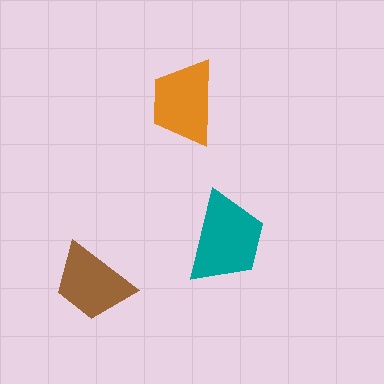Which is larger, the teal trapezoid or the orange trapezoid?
The teal one.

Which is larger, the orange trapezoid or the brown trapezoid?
The orange one.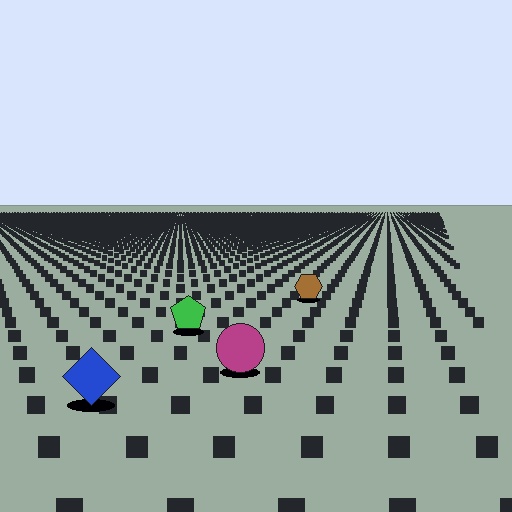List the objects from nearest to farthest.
From nearest to farthest: the blue diamond, the magenta circle, the green pentagon, the brown hexagon.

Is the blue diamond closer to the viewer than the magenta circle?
Yes. The blue diamond is closer — you can tell from the texture gradient: the ground texture is coarser near it.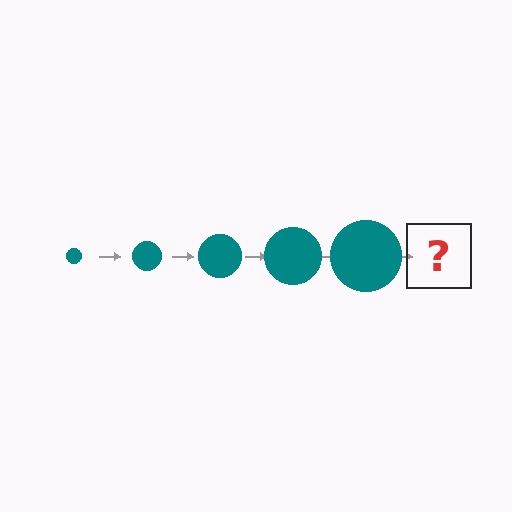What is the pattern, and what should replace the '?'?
The pattern is that the circle gets progressively larger each step. The '?' should be a teal circle, larger than the previous one.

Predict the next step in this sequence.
The next step is a teal circle, larger than the previous one.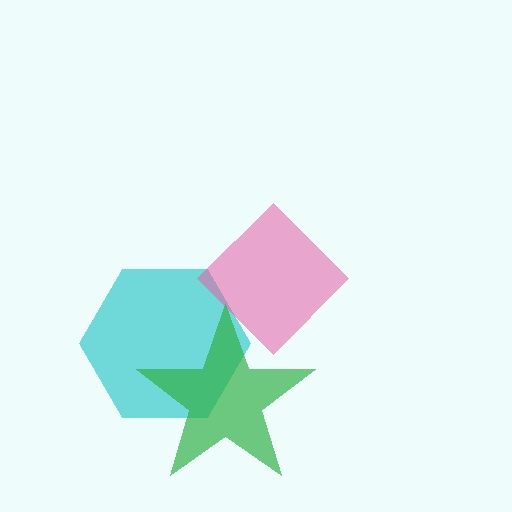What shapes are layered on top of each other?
The layered shapes are: a cyan hexagon, a pink diamond, a green star.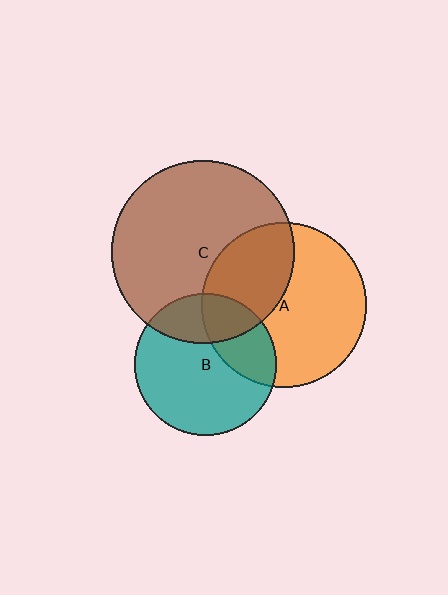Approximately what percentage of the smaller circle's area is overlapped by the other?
Approximately 30%.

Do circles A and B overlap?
Yes.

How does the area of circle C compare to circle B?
Approximately 1.7 times.